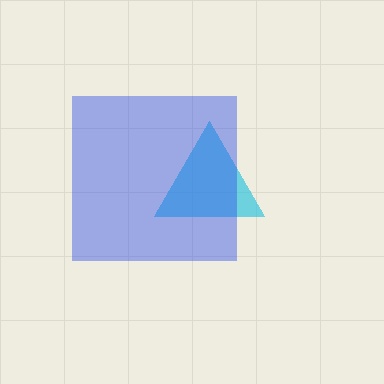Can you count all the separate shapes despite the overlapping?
Yes, there are 2 separate shapes.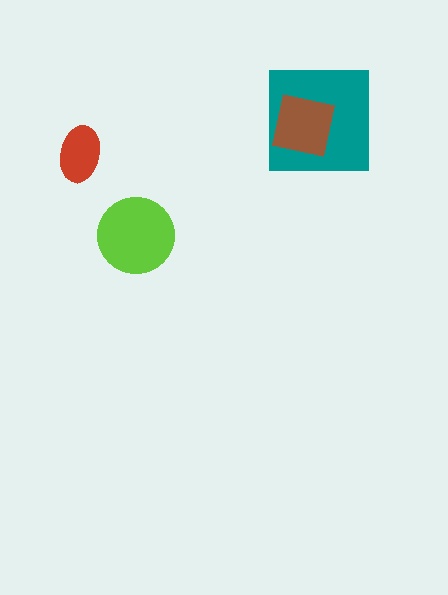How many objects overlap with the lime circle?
0 objects overlap with the lime circle.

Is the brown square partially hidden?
No, no other shape covers it.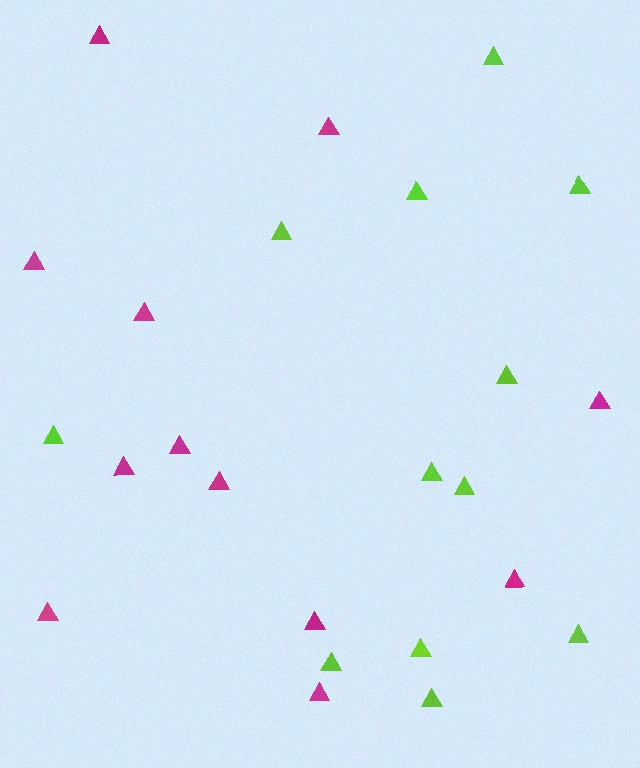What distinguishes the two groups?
There are 2 groups: one group of lime triangles (12) and one group of magenta triangles (12).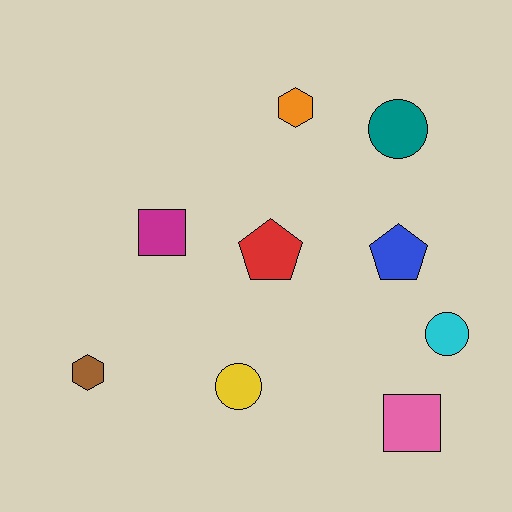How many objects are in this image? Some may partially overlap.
There are 9 objects.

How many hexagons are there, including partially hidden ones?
There are 2 hexagons.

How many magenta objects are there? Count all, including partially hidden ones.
There is 1 magenta object.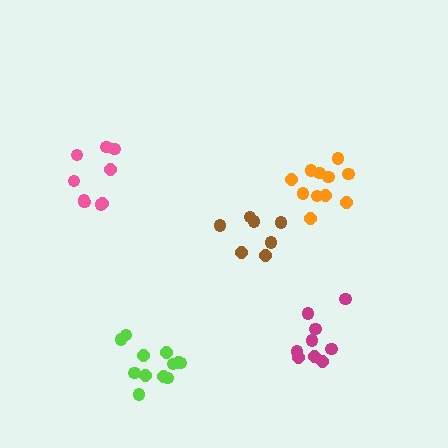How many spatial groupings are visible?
There are 5 spatial groupings.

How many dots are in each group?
Group 1: 9 dots, Group 2: 9 dots, Group 3: 11 dots, Group 4: 7 dots, Group 5: 12 dots (48 total).